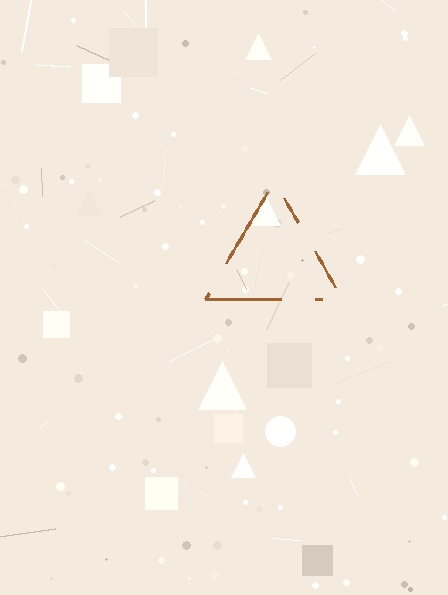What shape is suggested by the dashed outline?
The dashed outline suggests a triangle.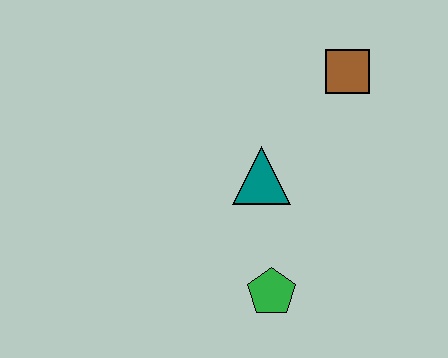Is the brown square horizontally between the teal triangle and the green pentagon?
No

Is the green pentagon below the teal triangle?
Yes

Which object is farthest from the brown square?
The green pentagon is farthest from the brown square.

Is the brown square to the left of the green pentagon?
No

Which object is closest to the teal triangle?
The green pentagon is closest to the teal triangle.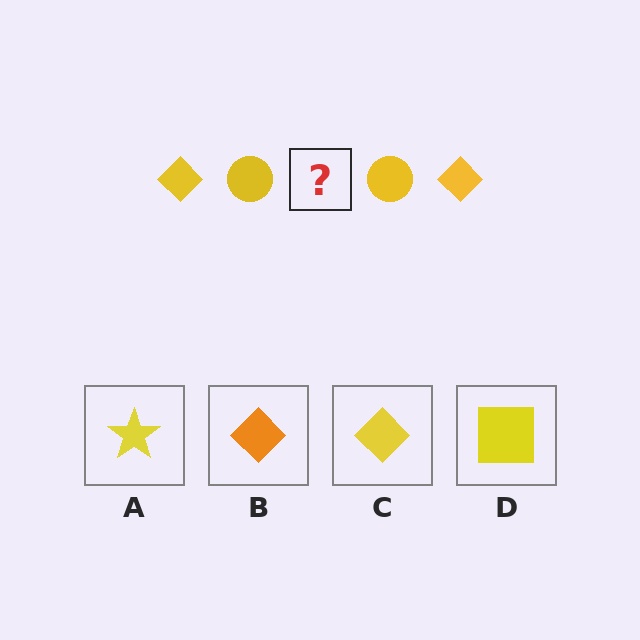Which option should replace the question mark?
Option C.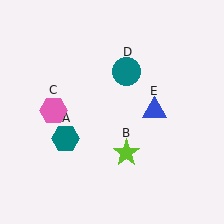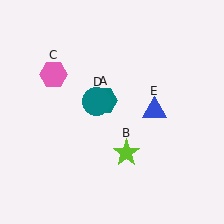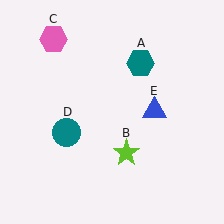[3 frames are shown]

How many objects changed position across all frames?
3 objects changed position: teal hexagon (object A), pink hexagon (object C), teal circle (object D).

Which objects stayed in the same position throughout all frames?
Lime star (object B) and blue triangle (object E) remained stationary.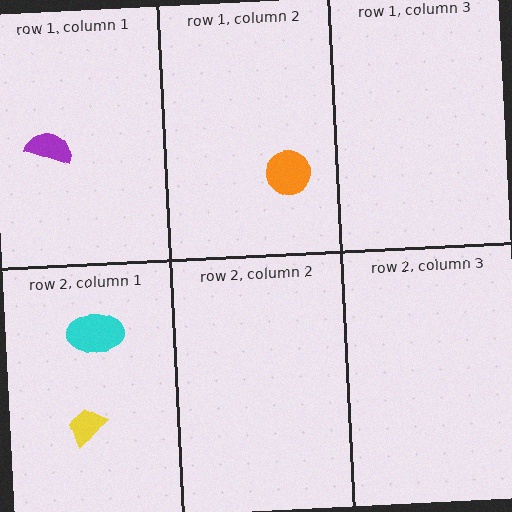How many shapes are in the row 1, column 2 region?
1.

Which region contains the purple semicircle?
The row 1, column 1 region.